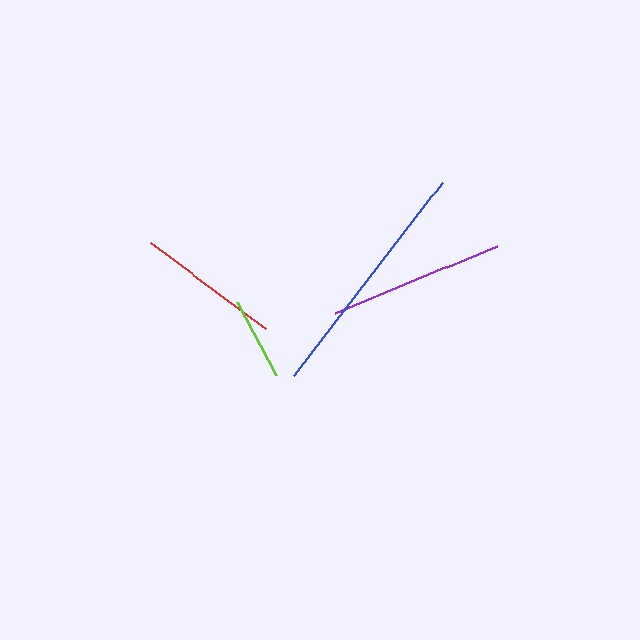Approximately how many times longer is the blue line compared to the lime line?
The blue line is approximately 2.9 times the length of the lime line.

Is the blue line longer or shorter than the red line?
The blue line is longer than the red line.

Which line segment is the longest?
The blue line is the longest at approximately 243 pixels.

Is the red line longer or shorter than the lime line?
The red line is longer than the lime line.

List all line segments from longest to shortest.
From longest to shortest: blue, purple, red, lime.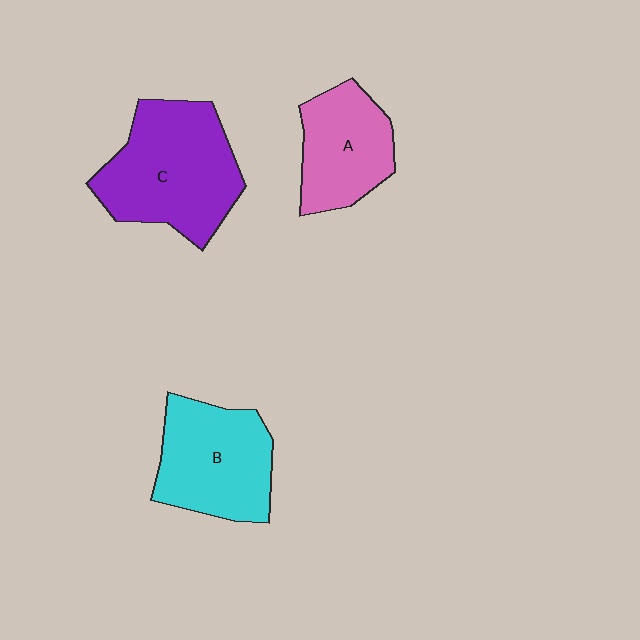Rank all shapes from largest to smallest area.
From largest to smallest: C (purple), B (cyan), A (pink).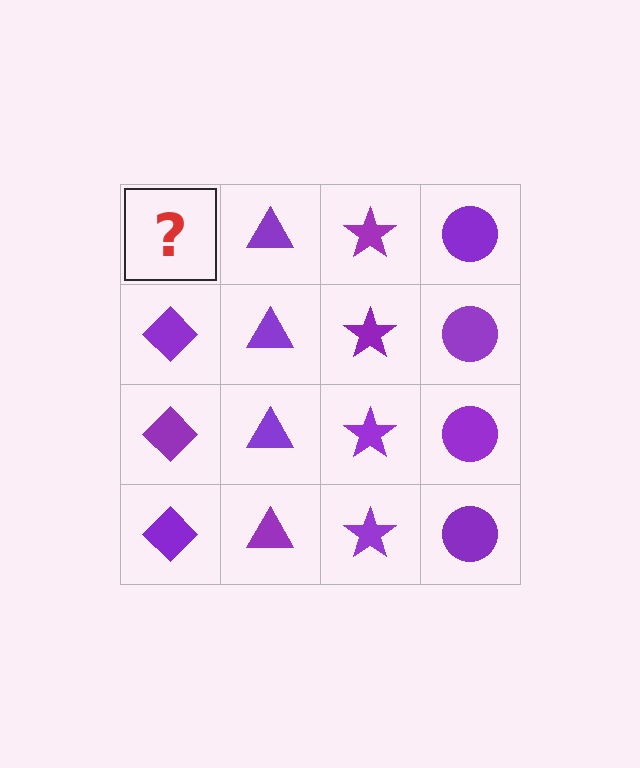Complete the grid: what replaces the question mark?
The question mark should be replaced with a purple diamond.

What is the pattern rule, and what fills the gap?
The rule is that each column has a consistent shape. The gap should be filled with a purple diamond.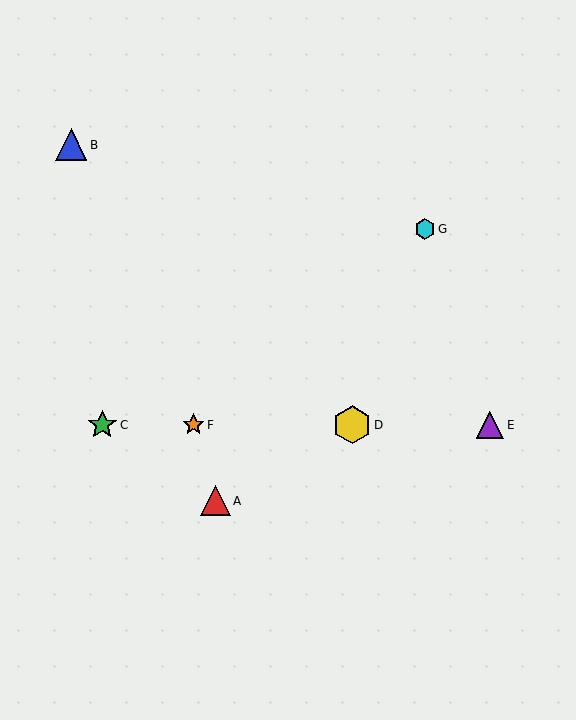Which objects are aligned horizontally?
Objects C, D, E, F are aligned horizontally.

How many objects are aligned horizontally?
4 objects (C, D, E, F) are aligned horizontally.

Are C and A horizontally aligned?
No, C is at y≈425 and A is at y≈501.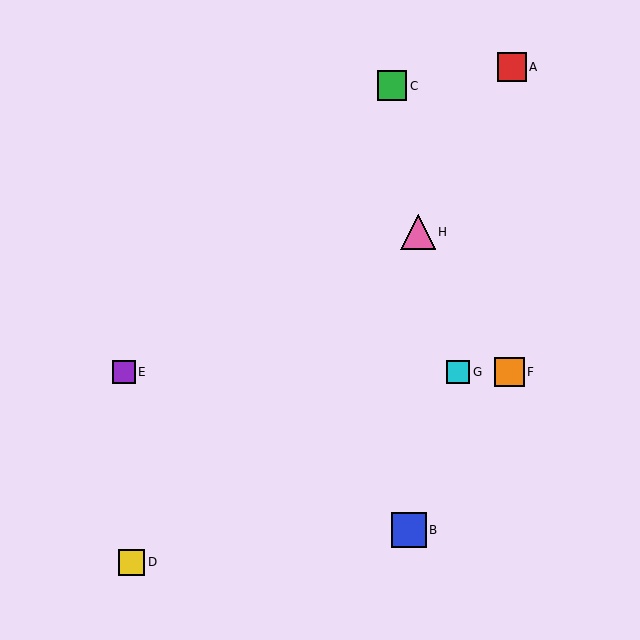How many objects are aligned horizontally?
3 objects (E, F, G) are aligned horizontally.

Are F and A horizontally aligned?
No, F is at y≈372 and A is at y≈67.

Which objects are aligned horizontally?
Objects E, F, G are aligned horizontally.